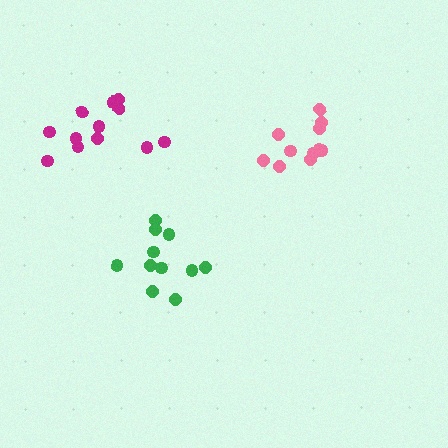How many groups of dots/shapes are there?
There are 3 groups.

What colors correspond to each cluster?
The clusters are colored: green, pink, magenta.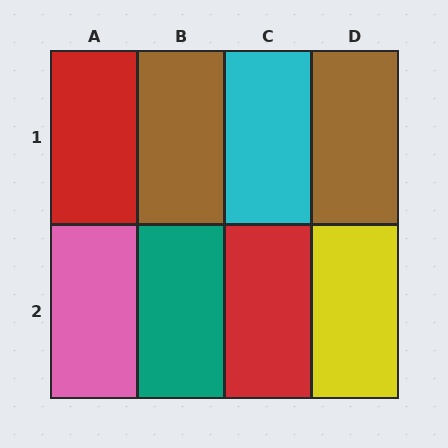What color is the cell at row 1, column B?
Brown.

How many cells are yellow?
1 cell is yellow.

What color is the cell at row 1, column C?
Cyan.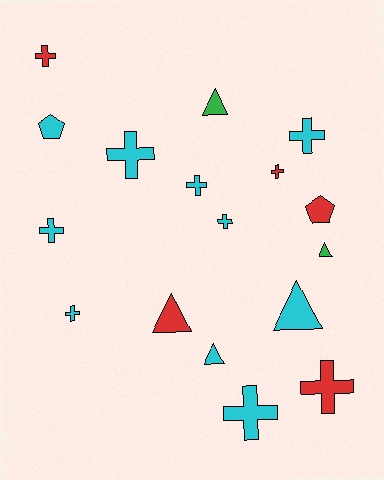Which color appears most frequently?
Cyan, with 10 objects.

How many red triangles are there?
There is 1 red triangle.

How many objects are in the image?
There are 17 objects.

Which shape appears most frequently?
Cross, with 10 objects.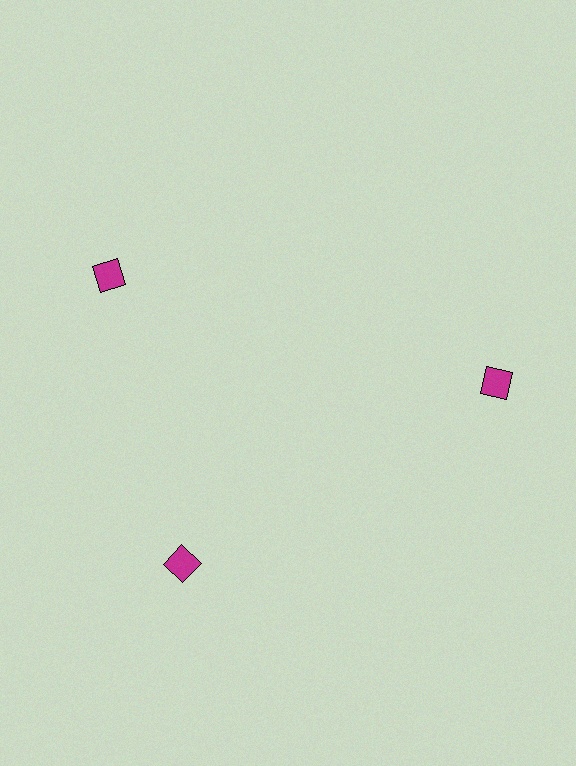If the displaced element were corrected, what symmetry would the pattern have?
It would have 3-fold rotational symmetry — the pattern would map onto itself every 120 degrees.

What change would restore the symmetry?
The symmetry would be restored by rotating it back into even spacing with its neighbors so that all 3 squares sit at equal angles and equal distance from the center.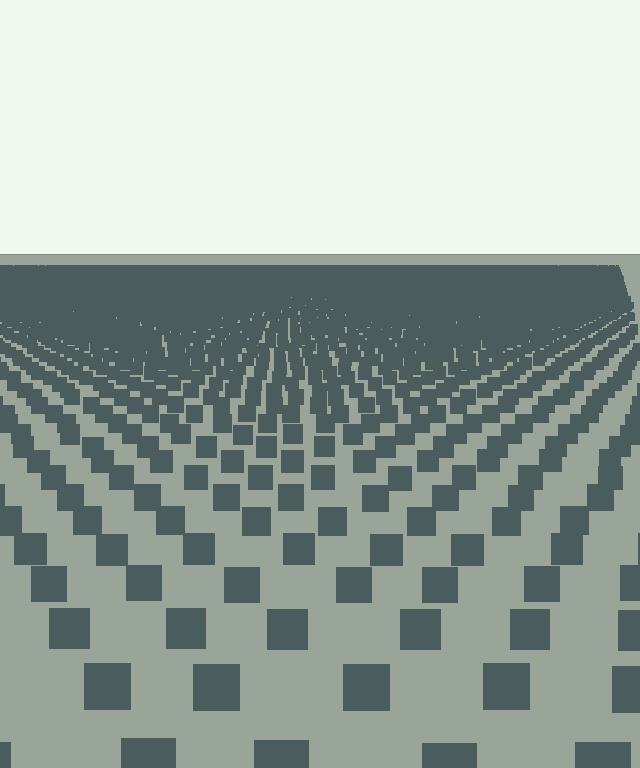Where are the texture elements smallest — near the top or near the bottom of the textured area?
Near the top.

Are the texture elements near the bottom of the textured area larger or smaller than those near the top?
Larger. Near the bottom, elements are closer to the viewer and appear at a bigger on-screen size.